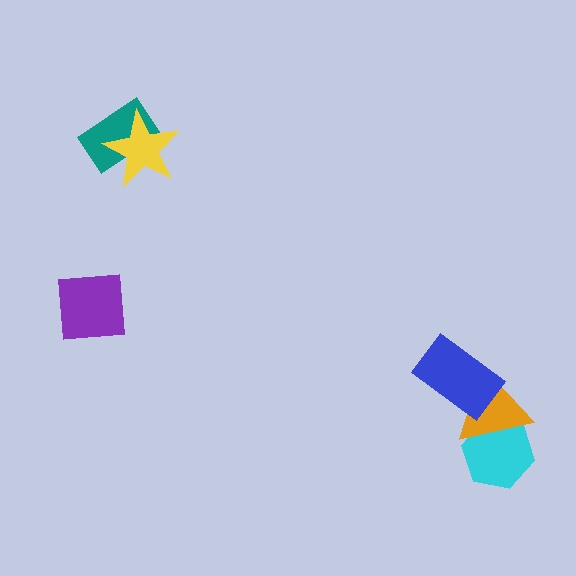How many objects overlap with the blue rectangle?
1 object overlaps with the blue rectangle.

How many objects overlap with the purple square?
0 objects overlap with the purple square.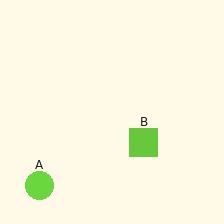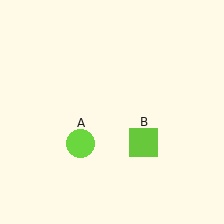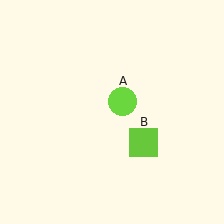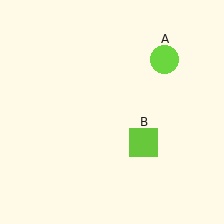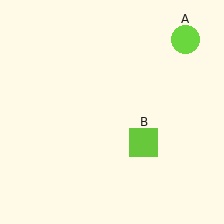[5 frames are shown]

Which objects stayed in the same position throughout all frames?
Lime square (object B) remained stationary.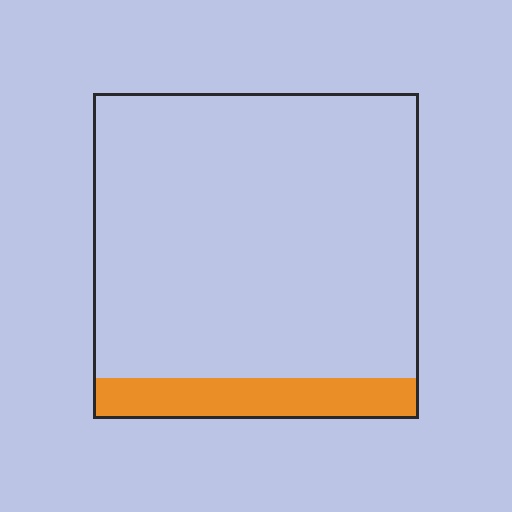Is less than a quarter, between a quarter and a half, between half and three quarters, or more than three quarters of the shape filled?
Less than a quarter.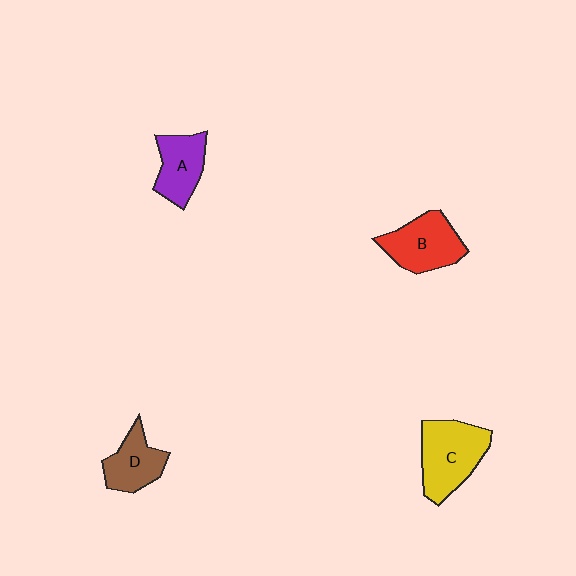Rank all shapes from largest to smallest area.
From largest to smallest: C (yellow), B (red), A (purple), D (brown).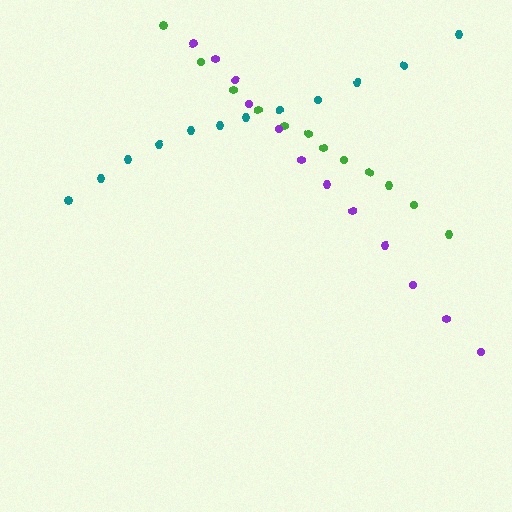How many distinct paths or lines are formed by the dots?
There are 3 distinct paths.